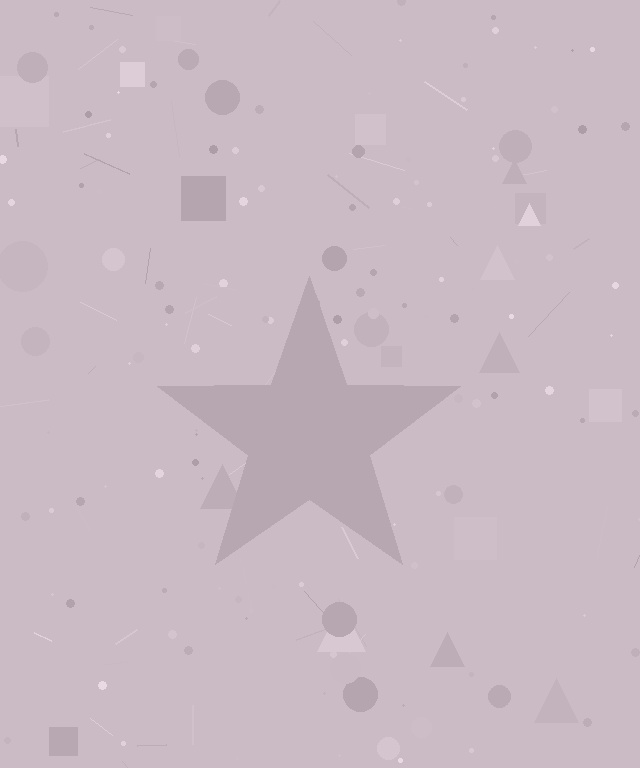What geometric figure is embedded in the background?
A star is embedded in the background.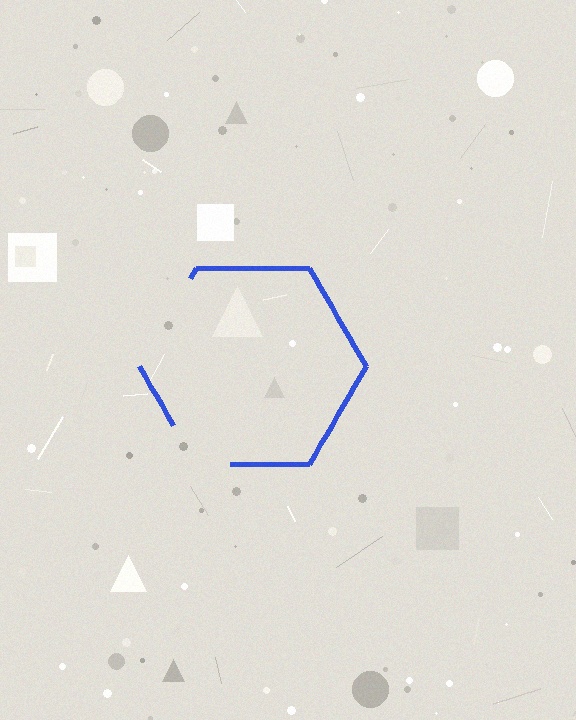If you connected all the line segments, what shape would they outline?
They would outline a hexagon.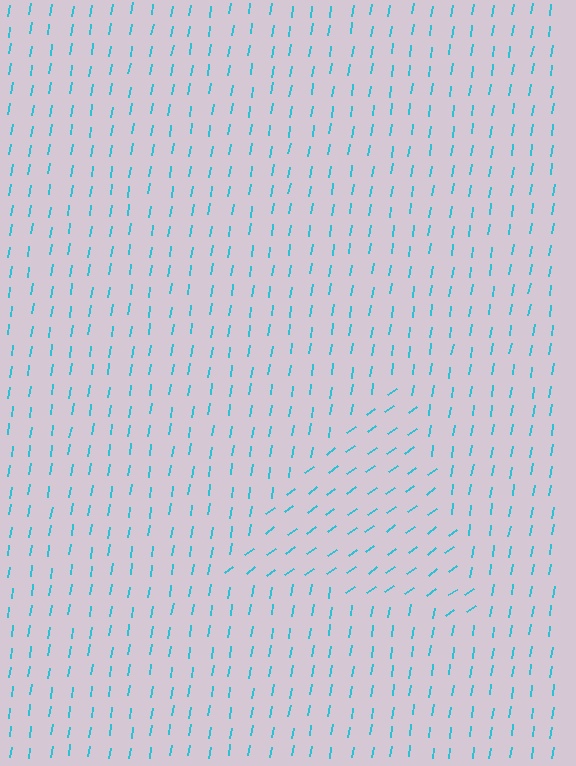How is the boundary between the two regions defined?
The boundary is defined purely by a change in line orientation (approximately 45 degrees difference). All lines are the same color and thickness.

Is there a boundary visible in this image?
Yes, there is a texture boundary formed by a change in line orientation.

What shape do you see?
I see a triangle.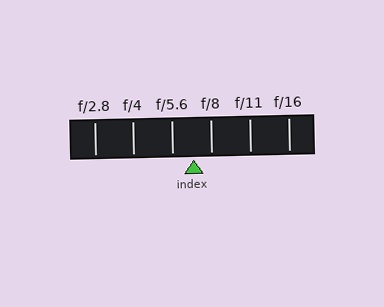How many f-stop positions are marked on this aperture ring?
There are 6 f-stop positions marked.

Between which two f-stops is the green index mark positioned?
The index mark is between f/5.6 and f/8.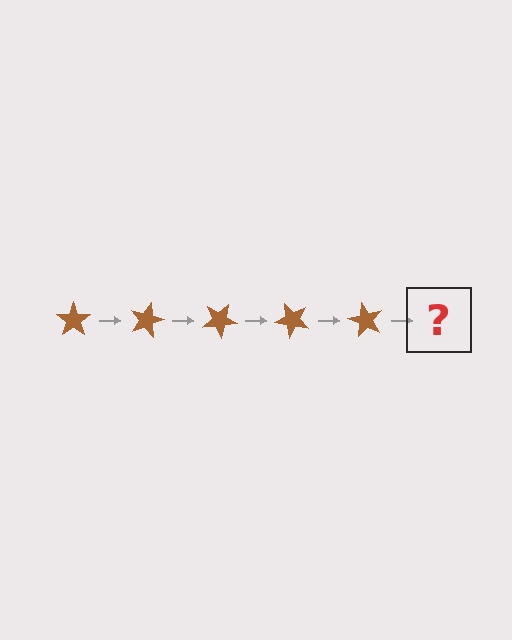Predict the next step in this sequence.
The next step is a brown star rotated 75 degrees.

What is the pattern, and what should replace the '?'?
The pattern is that the star rotates 15 degrees each step. The '?' should be a brown star rotated 75 degrees.